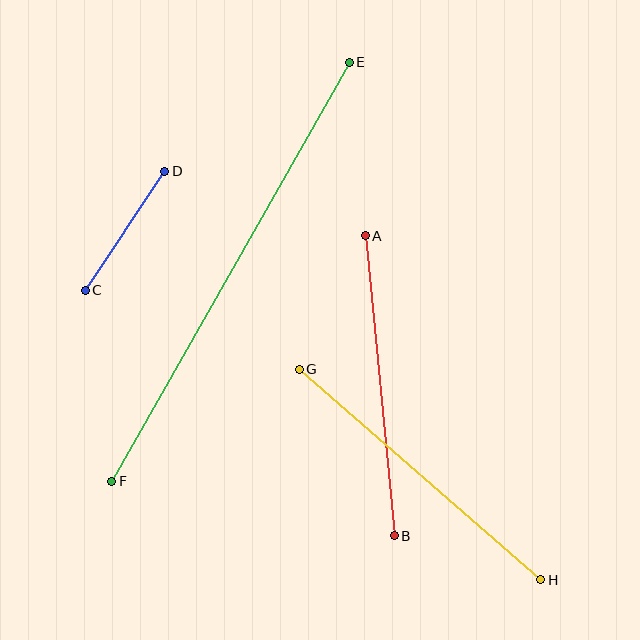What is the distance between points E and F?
The distance is approximately 482 pixels.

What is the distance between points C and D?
The distance is approximately 143 pixels.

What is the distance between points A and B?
The distance is approximately 302 pixels.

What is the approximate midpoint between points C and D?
The midpoint is at approximately (125, 231) pixels.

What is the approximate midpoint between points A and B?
The midpoint is at approximately (380, 386) pixels.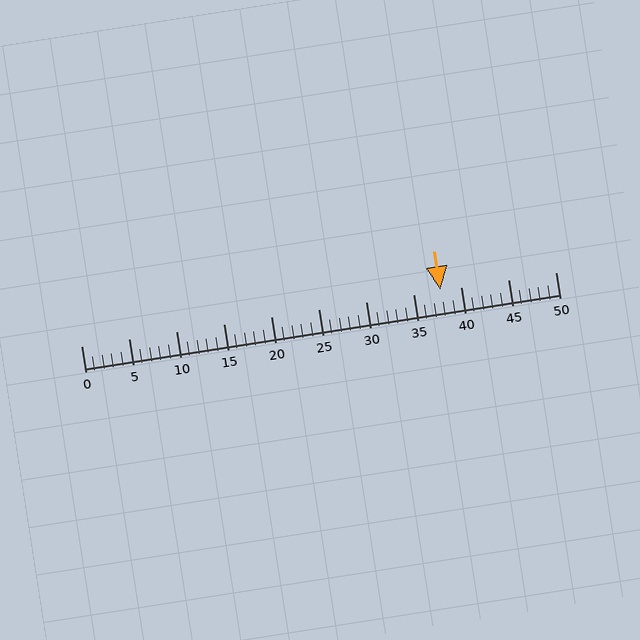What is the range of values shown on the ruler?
The ruler shows values from 0 to 50.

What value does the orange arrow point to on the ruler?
The orange arrow points to approximately 38.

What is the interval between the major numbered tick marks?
The major tick marks are spaced 5 units apart.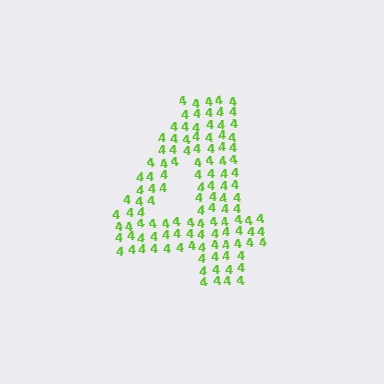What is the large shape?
The large shape is the digit 4.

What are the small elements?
The small elements are digit 4's.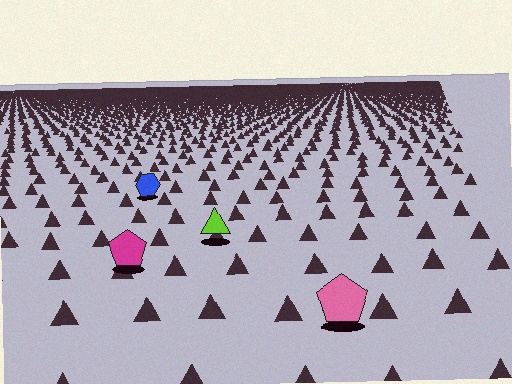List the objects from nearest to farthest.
From nearest to farthest: the pink pentagon, the magenta pentagon, the lime triangle, the blue hexagon.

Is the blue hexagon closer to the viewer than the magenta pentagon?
No. The magenta pentagon is closer — you can tell from the texture gradient: the ground texture is coarser near it.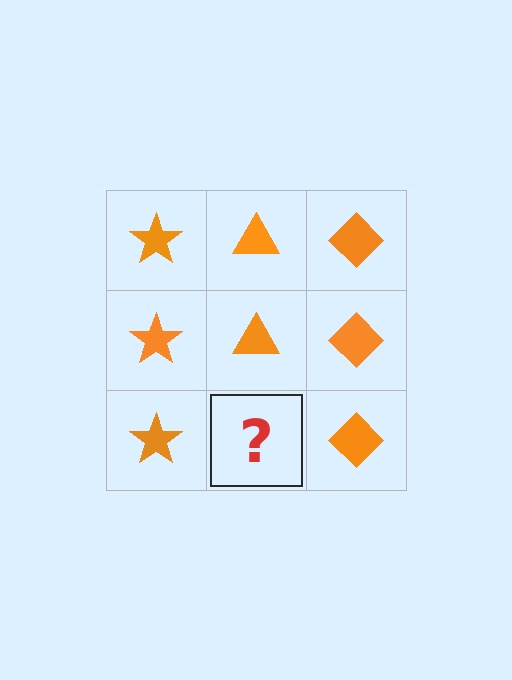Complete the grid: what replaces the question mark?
The question mark should be replaced with an orange triangle.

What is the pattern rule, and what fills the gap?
The rule is that each column has a consistent shape. The gap should be filled with an orange triangle.